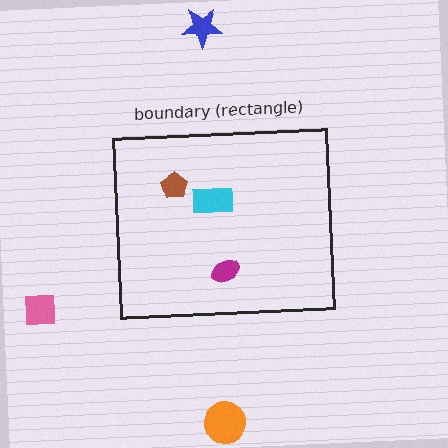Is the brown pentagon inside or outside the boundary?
Inside.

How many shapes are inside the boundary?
3 inside, 3 outside.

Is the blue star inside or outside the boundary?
Outside.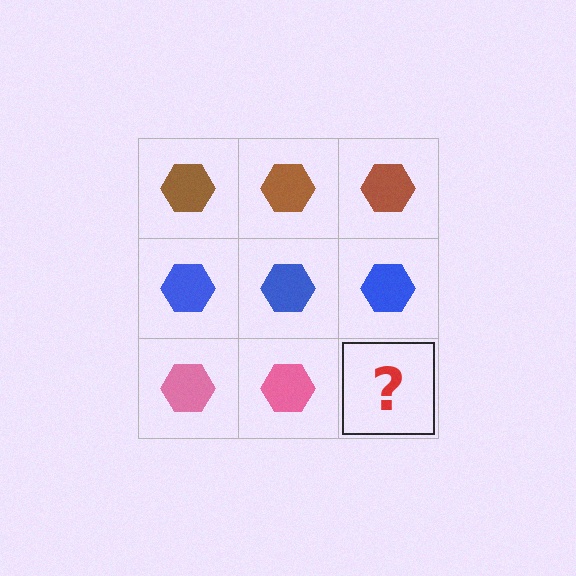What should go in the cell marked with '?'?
The missing cell should contain a pink hexagon.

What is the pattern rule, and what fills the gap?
The rule is that each row has a consistent color. The gap should be filled with a pink hexagon.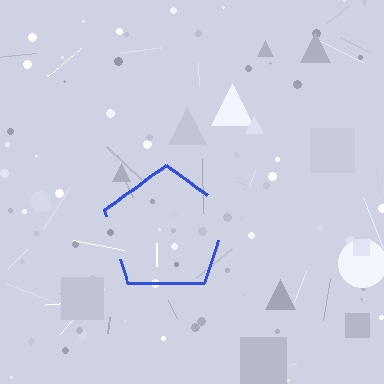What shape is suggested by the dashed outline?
The dashed outline suggests a pentagon.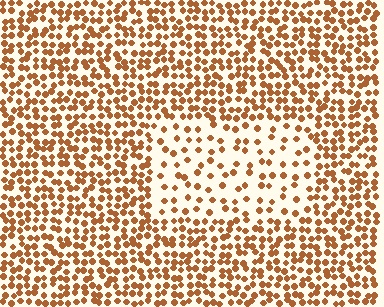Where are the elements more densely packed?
The elements are more densely packed outside the rectangle boundary.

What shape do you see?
I see a rectangle.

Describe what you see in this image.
The image contains small brown elements arranged at two different densities. A rectangle-shaped region is visible where the elements are less densely packed than the surrounding area.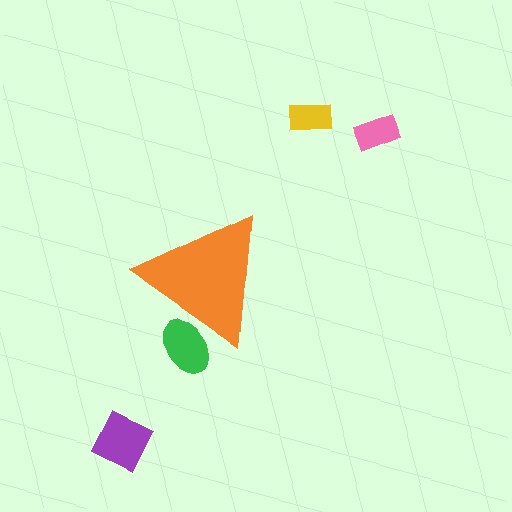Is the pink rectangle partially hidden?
No, the pink rectangle is fully visible.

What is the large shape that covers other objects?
An orange triangle.